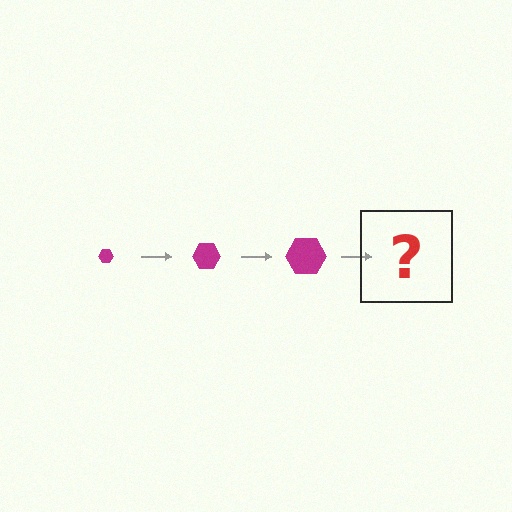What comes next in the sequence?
The next element should be a magenta hexagon, larger than the previous one.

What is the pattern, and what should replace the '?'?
The pattern is that the hexagon gets progressively larger each step. The '?' should be a magenta hexagon, larger than the previous one.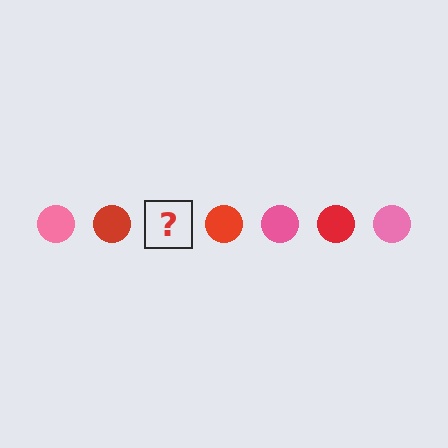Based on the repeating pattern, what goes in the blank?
The blank should be a pink circle.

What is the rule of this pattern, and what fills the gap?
The rule is that the pattern cycles through pink, red circles. The gap should be filled with a pink circle.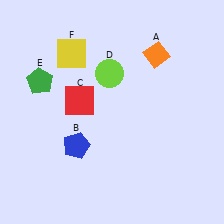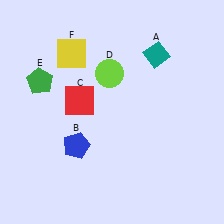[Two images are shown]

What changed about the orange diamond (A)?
In Image 1, A is orange. In Image 2, it changed to teal.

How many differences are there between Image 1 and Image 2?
There is 1 difference between the two images.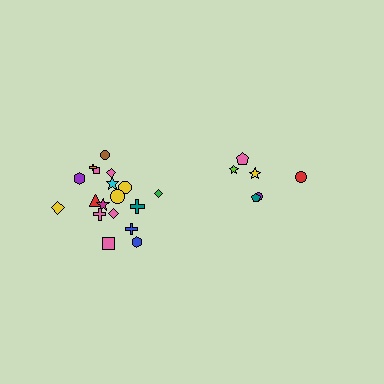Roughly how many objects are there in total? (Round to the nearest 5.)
Roughly 25 objects in total.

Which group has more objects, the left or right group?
The left group.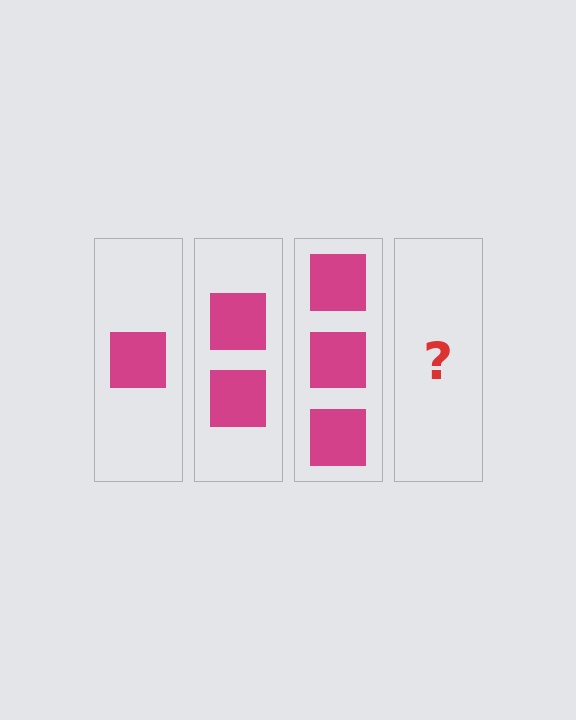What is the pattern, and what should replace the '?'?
The pattern is that each step adds one more square. The '?' should be 4 squares.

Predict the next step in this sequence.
The next step is 4 squares.